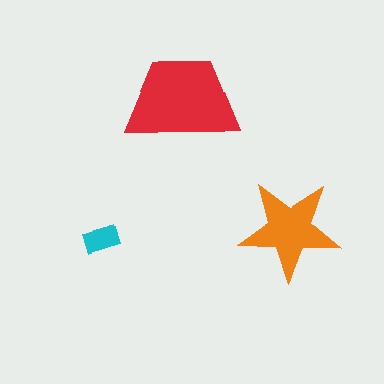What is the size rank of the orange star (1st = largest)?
2nd.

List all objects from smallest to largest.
The cyan rectangle, the orange star, the red trapezoid.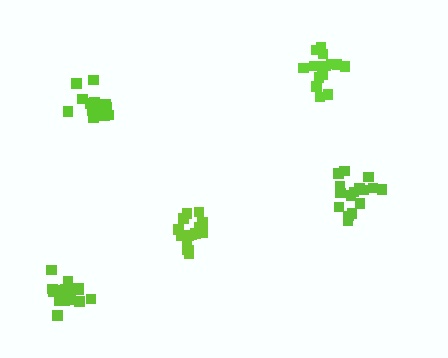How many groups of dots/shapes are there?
There are 5 groups.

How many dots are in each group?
Group 1: 17 dots, Group 2: 16 dots, Group 3: 17 dots, Group 4: 16 dots, Group 5: 14 dots (80 total).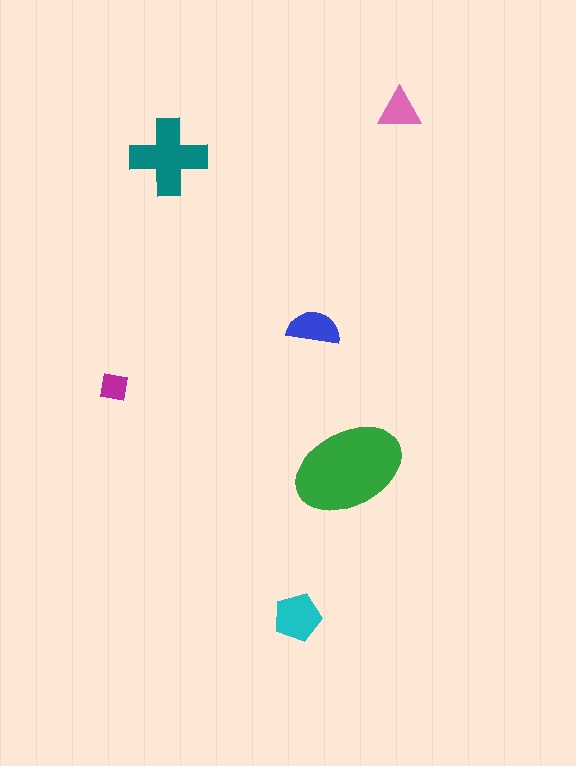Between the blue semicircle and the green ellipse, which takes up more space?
The green ellipse.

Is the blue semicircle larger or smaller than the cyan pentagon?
Smaller.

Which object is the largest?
The green ellipse.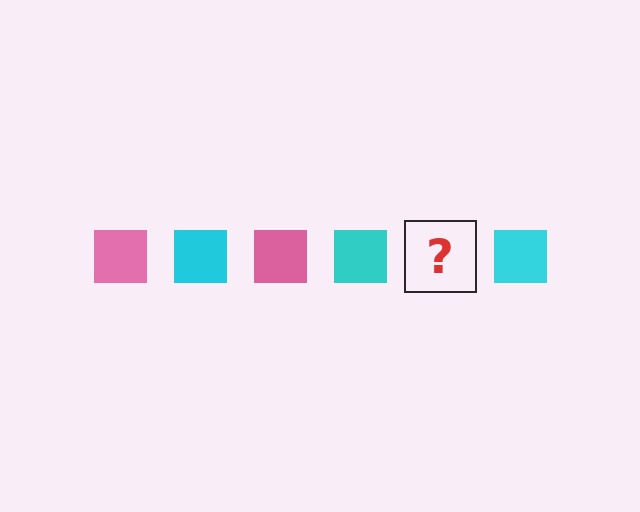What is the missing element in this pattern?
The missing element is a pink square.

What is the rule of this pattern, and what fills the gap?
The rule is that the pattern cycles through pink, cyan squares. The gap should be filled with a pink square.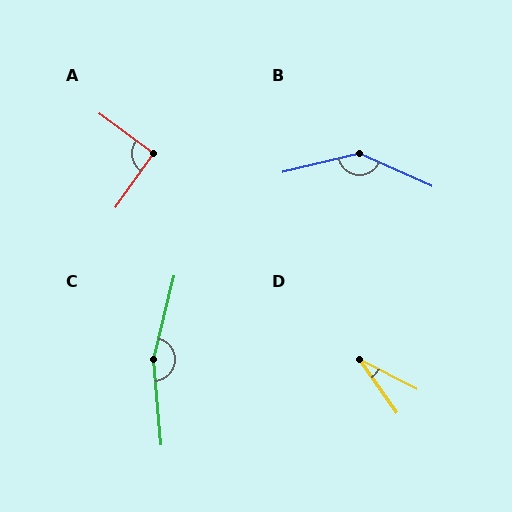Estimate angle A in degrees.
Approximately 91 degrees.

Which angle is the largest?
C, at approximately 162 degrees.